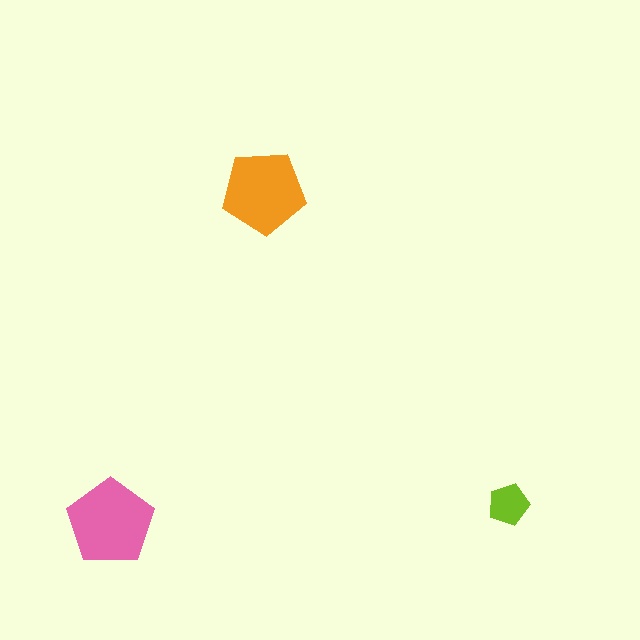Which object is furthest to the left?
The pink pentagon is leftmost.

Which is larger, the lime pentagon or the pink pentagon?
The pink one.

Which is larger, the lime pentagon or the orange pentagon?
The orange one.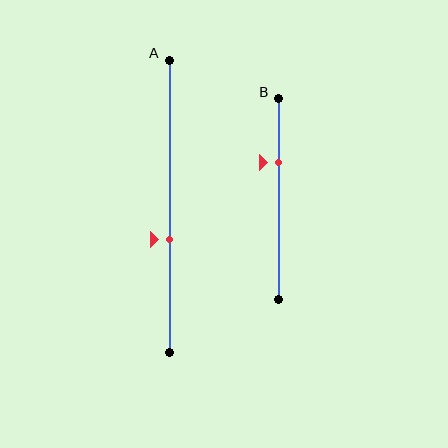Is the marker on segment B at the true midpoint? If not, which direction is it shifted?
No, the marker on segment B is shifted upward by about 18% of the segment length.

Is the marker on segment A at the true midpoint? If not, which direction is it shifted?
No, the marker on segment A is shifted downward by about 11% of the segment length.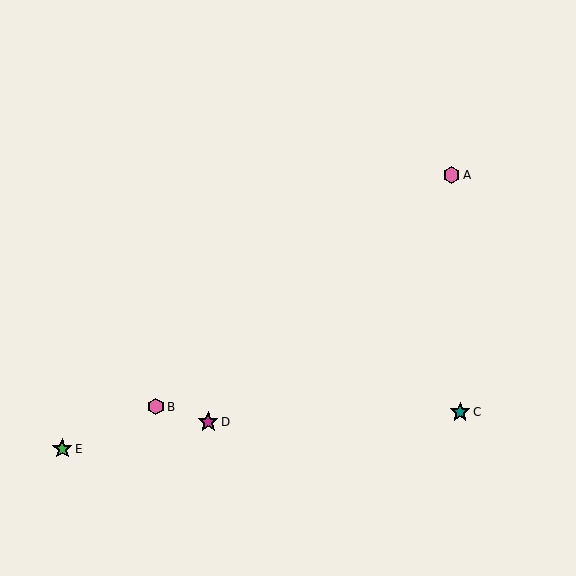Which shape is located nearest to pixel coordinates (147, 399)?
The pink hexagon (labeled B) at (156, 407) is nearest to that location.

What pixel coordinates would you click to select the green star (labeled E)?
Click at (62, 449) to select the green star E.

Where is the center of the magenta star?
The center of the magenta star is at (208, 422).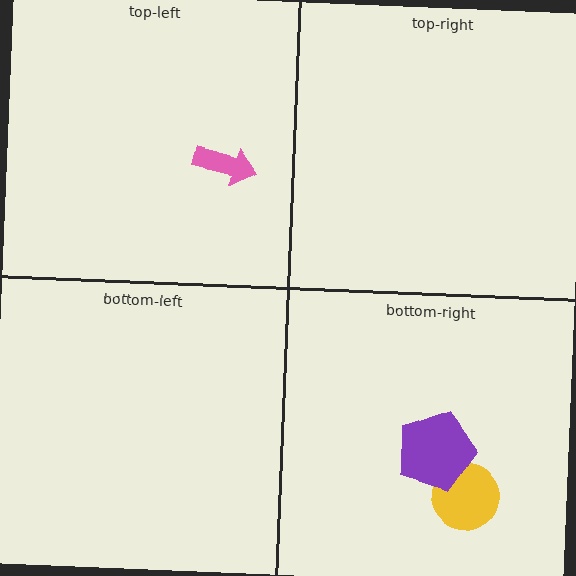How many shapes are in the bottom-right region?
2.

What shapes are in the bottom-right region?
The yellow circle, the purple pentagon.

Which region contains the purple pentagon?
The bottom-right region.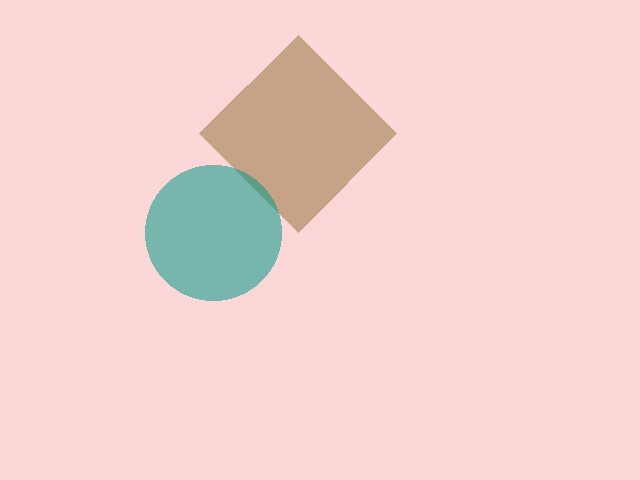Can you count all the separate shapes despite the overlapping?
Yes, there are 2 separate shapes.